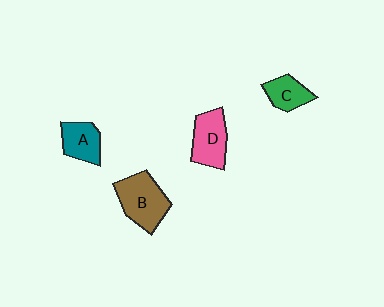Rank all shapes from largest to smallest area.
From largest to smallest: B (brown), D (pink), A (teal), C (green).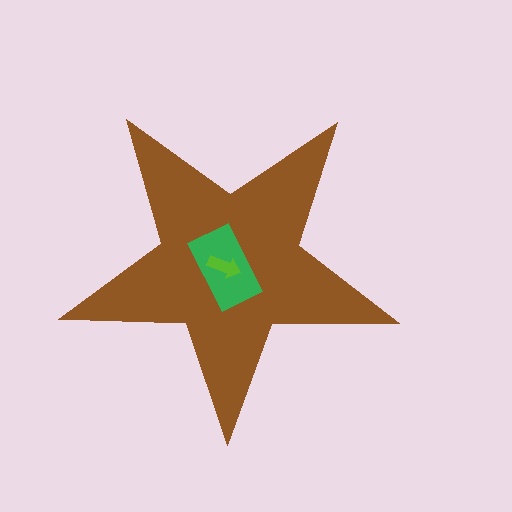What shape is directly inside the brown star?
The green rectangle.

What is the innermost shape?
The lime arrow.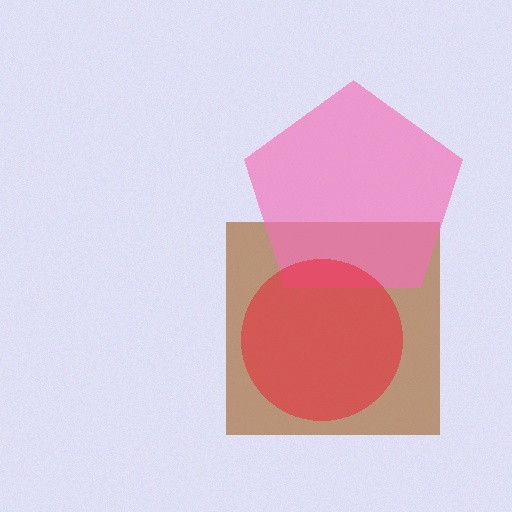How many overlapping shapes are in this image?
There are 3 overlapping shapes in the image.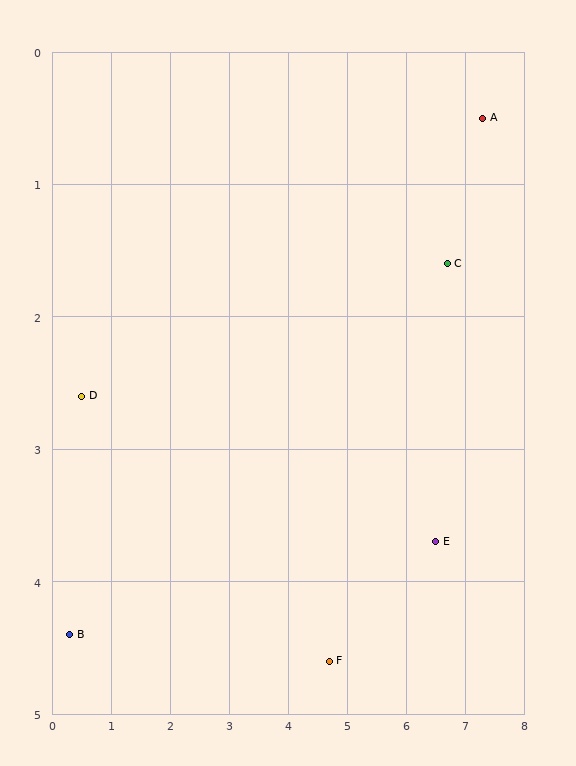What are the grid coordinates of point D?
Point D is at approximately (0.5, 2.6).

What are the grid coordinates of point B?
Point B is at approximately (0.3, 4.4).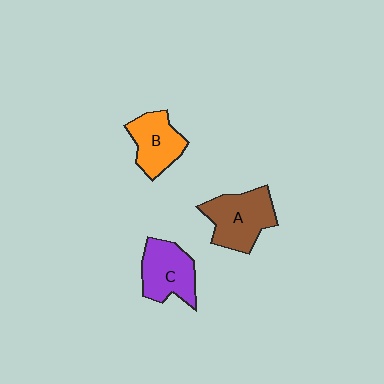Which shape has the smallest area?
Shape B (orange).